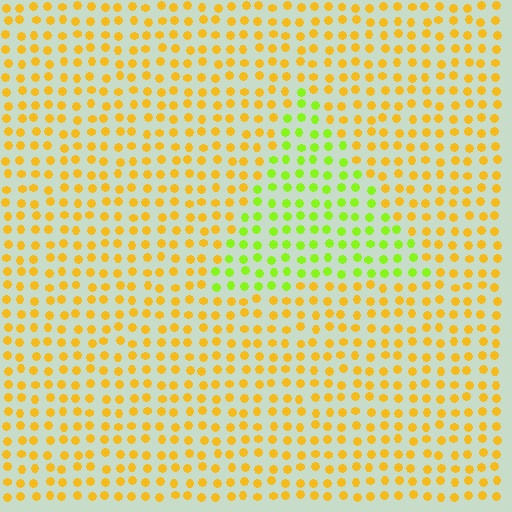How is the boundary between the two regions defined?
The boundary is defined purely by a slight shift in hue (about 47 degrees). Spacing, size, and orientation are identical on both sides.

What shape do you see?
I see a triangle.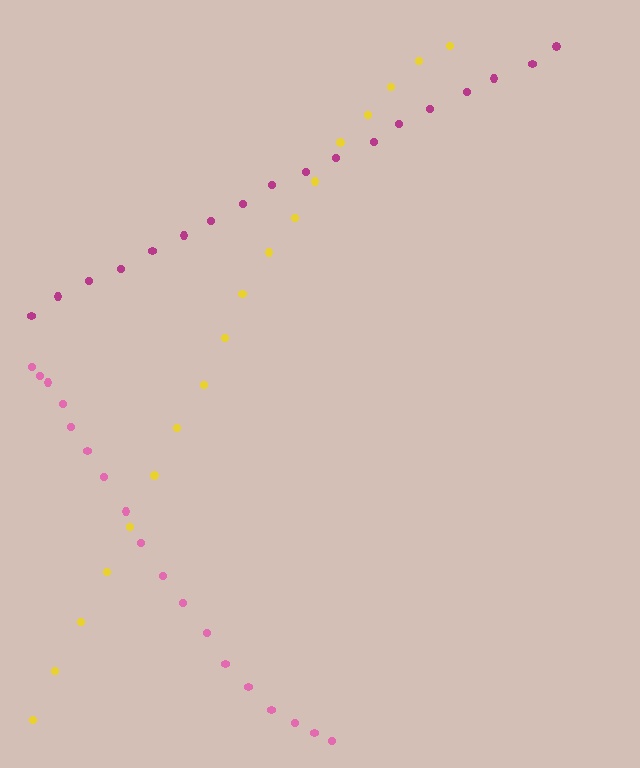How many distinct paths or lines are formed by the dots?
There are 3 distinct paths.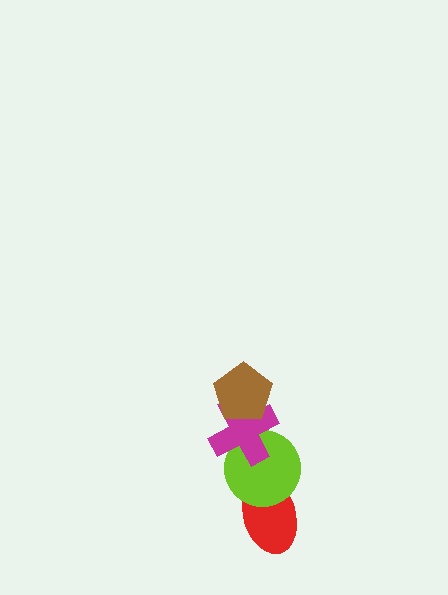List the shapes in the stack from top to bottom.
From top to bottom: the brown pentagon, the magenta cross, the lime circle, the red ellipse.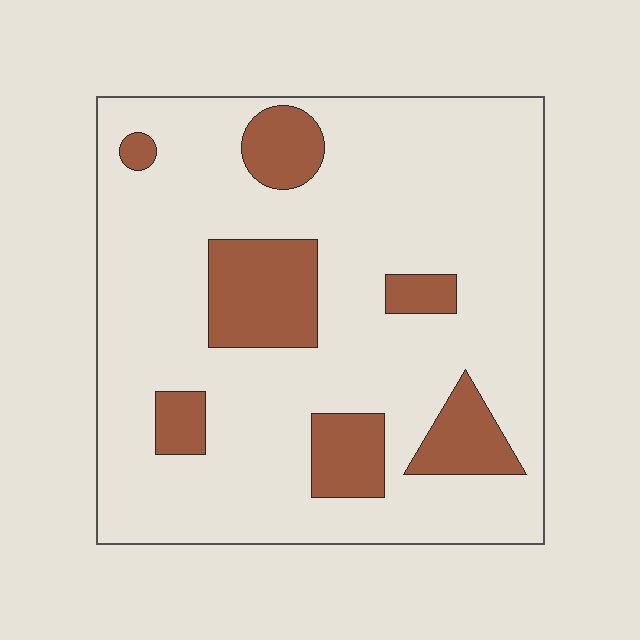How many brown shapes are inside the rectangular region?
7.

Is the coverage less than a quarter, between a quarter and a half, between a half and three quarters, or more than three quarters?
Less than a quarter.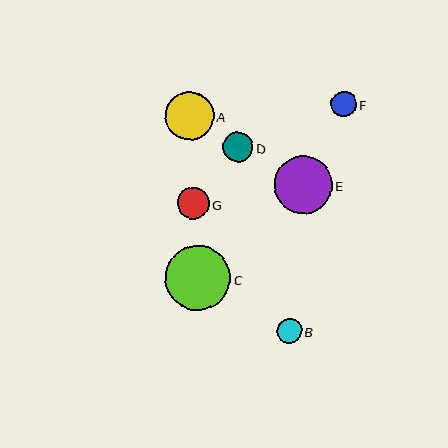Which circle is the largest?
Circle C is the largest with a size of approximately 65 pixels.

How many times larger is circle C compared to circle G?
Circle C is approximately 2.0 times the size of circle G.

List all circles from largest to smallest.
From largest to smallest: C, E, A, G, D, F, B.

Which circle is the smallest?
Circle B is the smallest with a size of approximately 25 pixels.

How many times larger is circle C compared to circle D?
Circle C is approximately 2.2 times the size of circle D.